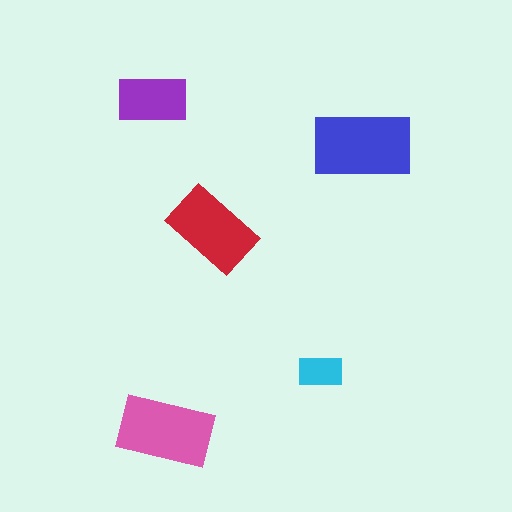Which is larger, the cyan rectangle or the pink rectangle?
The pink one.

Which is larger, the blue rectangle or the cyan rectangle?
The blue one.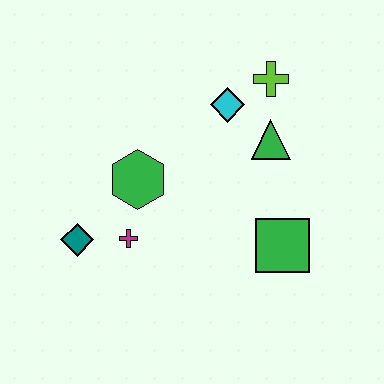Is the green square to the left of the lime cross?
No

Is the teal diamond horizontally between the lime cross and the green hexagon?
No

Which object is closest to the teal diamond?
The magenta cross is closest to the teal diamond.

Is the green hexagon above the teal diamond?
Yes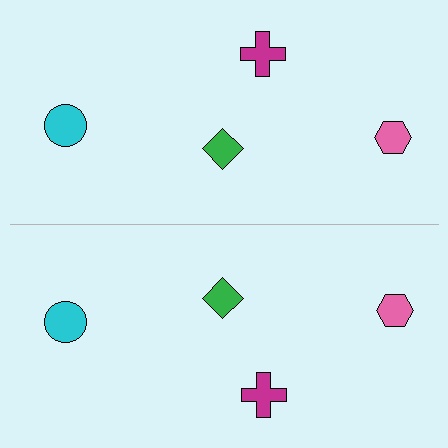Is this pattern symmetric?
Yes, this pattern has bilateral (reflection) symmetry.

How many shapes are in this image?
There are 8 shapes in this image.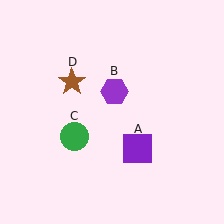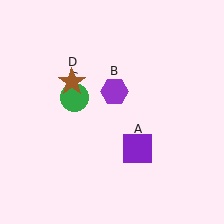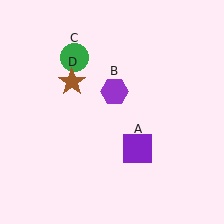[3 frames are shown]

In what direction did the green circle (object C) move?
The green circle (object C) moved up.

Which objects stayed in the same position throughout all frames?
Purple square (object A) and purple hexagon (object B) and brown star (object D) remained stationary.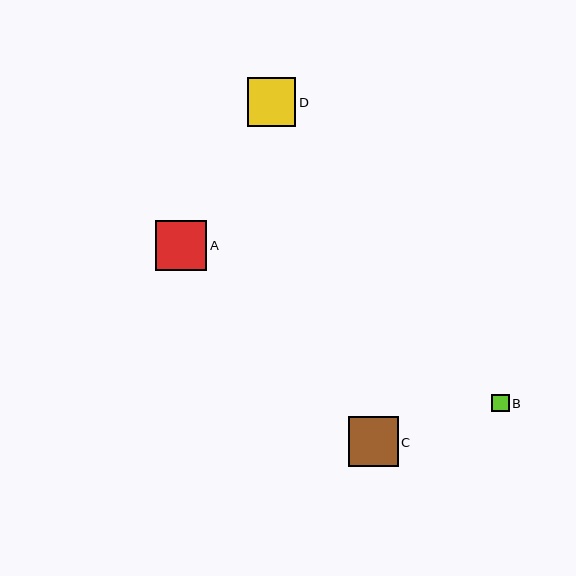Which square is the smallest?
Square B is the smallest with a size of approximately 17 pixels.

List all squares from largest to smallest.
From largest to smallest: A, C, D, B.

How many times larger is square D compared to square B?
Square D is approximately 2.8 times the size of square B.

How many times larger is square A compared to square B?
Square A is approximately 2.9 times the size of square B.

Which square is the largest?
Square A is the largest with a size of approximately 51 pixels.